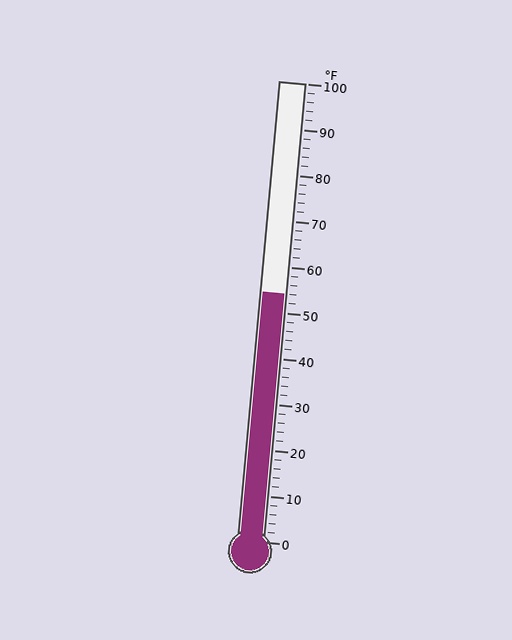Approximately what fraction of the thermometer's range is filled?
The thermometer is filled to approximately 55% of its range.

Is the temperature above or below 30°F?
The temperature is above 30°F.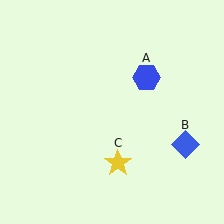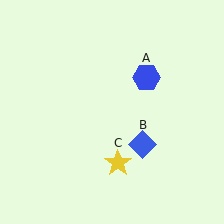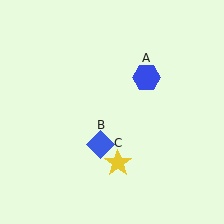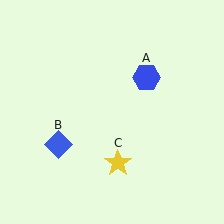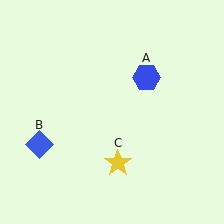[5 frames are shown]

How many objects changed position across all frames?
1 object changed position: blue diamond (object B).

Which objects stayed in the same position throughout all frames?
Blue hexagon (object A) and yellow star (object C) remained stationary.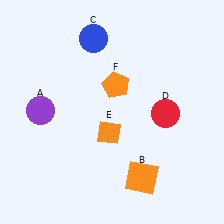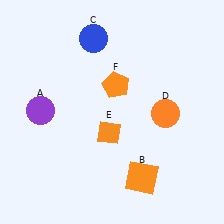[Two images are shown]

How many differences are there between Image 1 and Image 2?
There is 1 difference between the two images.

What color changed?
The circle (D) changed from red in Image 1 to orange in Image 2.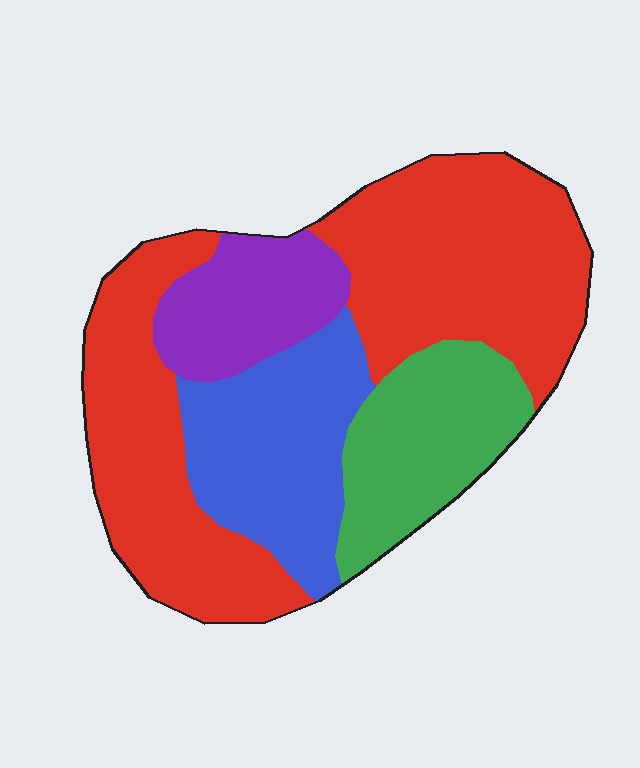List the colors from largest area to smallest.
From largest to smallest: red, blue, green, purple.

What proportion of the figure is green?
Green takes up less than a sixth of the figure.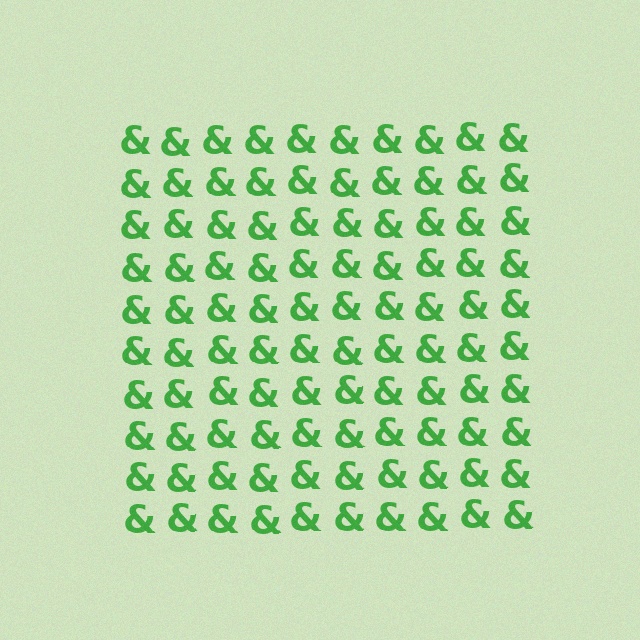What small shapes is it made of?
It is made of small ampersands.